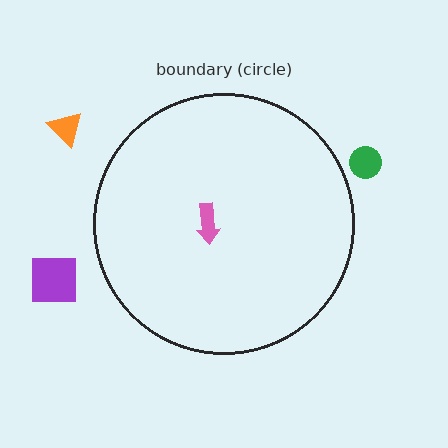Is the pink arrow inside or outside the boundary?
Inside.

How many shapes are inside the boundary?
1 inside, 3 outside.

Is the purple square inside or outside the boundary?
Outside.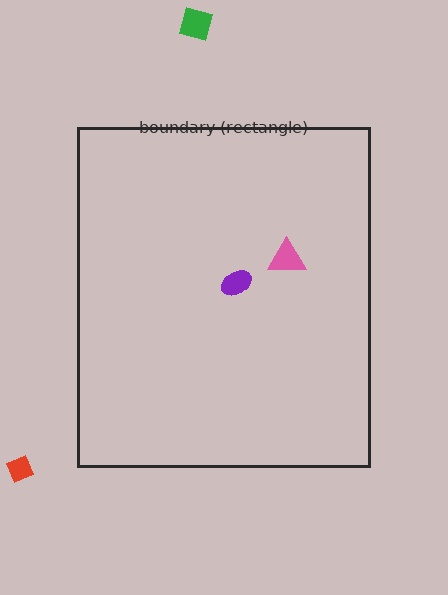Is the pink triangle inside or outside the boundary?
Inside.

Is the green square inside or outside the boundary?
Outside.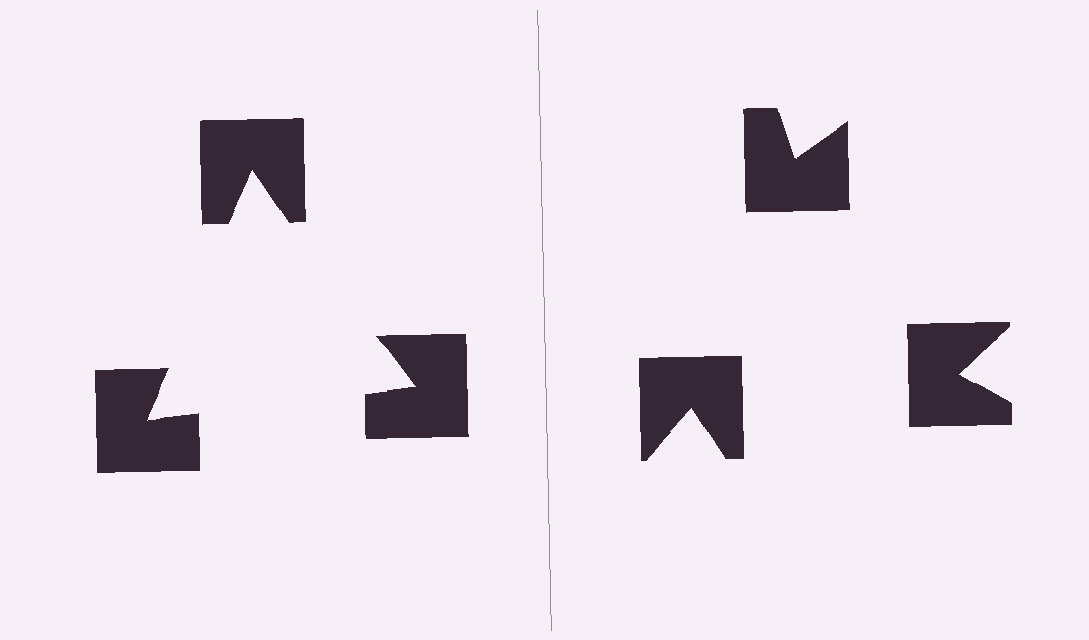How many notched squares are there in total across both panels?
6 — 3 on each side.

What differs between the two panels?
The notched squares are positioned identically on both sides; only the wedge orientations differ. On the left they align to a triangle; on the right they are misaligned.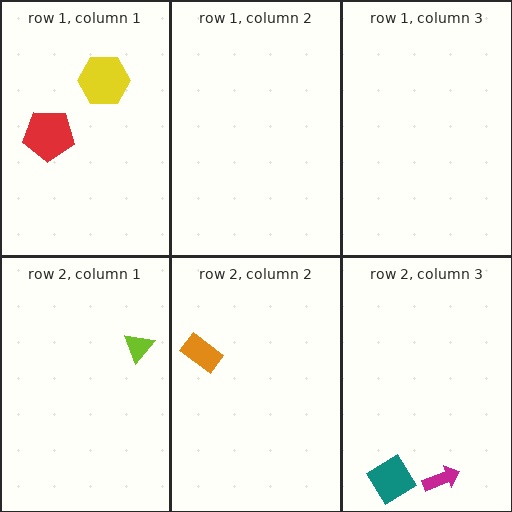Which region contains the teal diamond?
The row 2, column 3 region.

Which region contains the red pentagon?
The row 1, column 1 region.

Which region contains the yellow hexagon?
The row 1, column 1 region.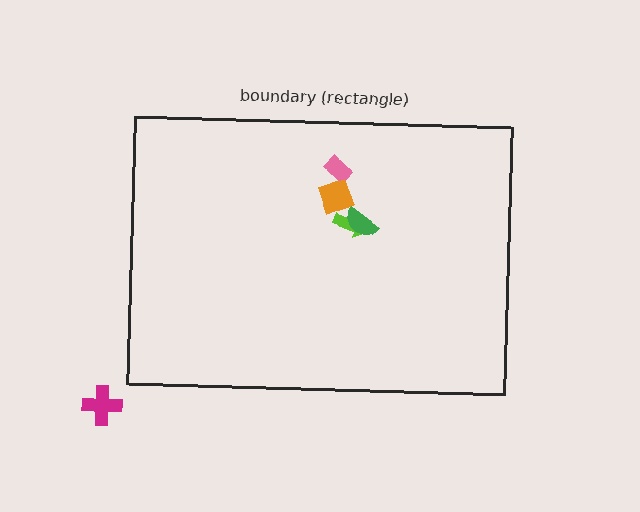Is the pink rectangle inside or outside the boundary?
Inside.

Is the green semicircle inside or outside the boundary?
Inside.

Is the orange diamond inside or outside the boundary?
Inside.